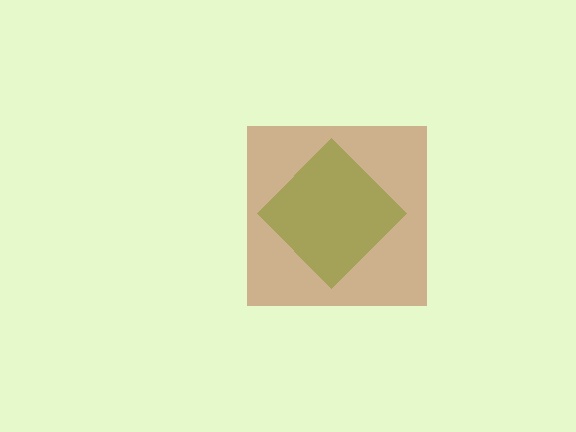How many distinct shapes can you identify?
There are 2 distinct shapes: a lime diamond, a brown square.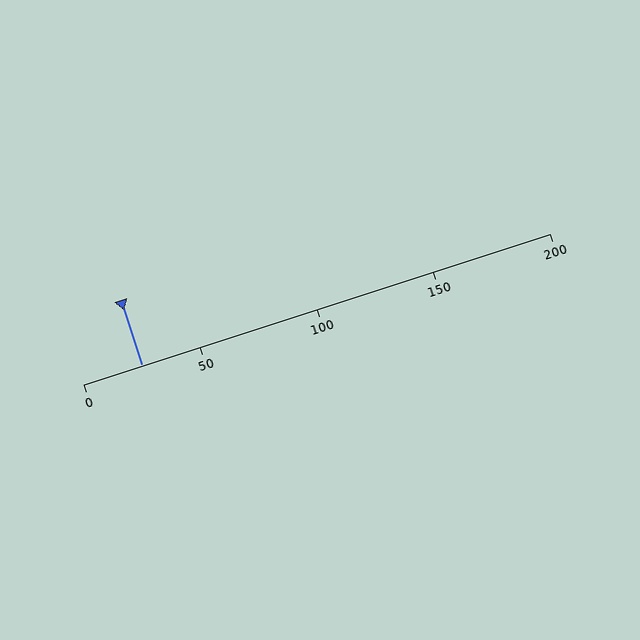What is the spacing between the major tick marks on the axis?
The major ticks are spaced 50 apart.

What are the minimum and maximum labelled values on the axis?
The axis runs from 0 to 200.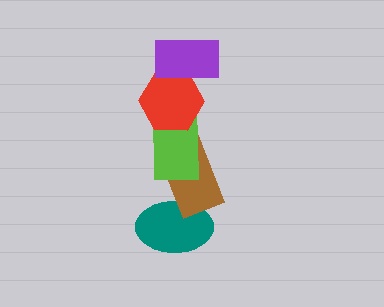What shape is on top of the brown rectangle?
The lime rectangle is on top of the brown rectangle.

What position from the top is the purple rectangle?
The purple rectangle is 1st from the top.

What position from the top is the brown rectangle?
The brown rectangle is 4th from the top.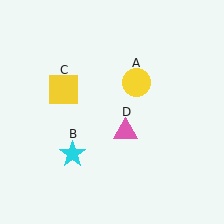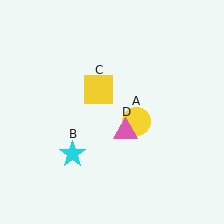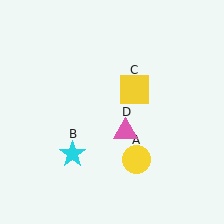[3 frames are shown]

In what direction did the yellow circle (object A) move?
The yellow circle (object A) moved down.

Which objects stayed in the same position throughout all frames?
Cyan star (object B) and pink triangle (object D) remained stationary.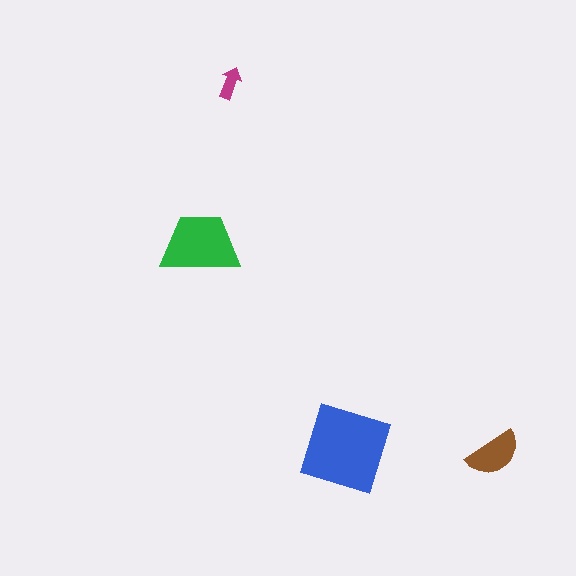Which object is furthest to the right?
The brown semicircle is rightmost.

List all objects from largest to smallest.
The blue diamond, the green trapezoid, the brown semicircle, the magenta arrow.